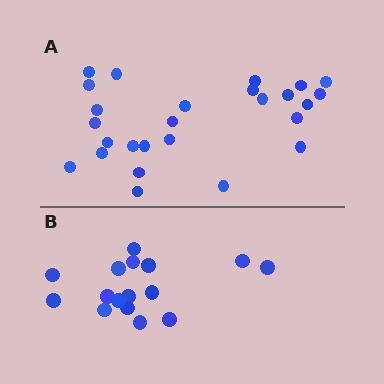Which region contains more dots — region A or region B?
Region A (the top region) has more dots.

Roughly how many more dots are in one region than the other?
Region A has roughly 10 or so more dots than region B.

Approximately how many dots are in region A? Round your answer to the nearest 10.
About 30 dots. (The exact count is 26, which rounds to 30.)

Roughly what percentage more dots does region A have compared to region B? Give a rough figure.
About 60% more.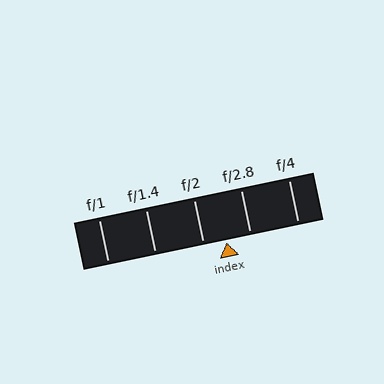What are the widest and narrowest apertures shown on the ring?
The widest aperture shown is f/1 and the narrowest is f/4.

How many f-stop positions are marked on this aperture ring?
There are 5 f-stop positions marked.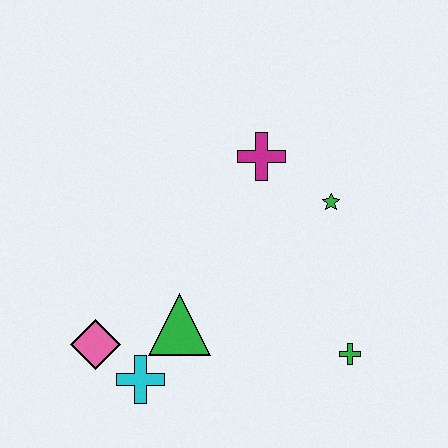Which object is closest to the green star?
The magenta cross is closest to the green star.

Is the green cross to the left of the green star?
No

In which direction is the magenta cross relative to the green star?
The magenta cross is to the left of the green star.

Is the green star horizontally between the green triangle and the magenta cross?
No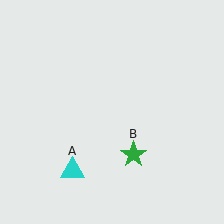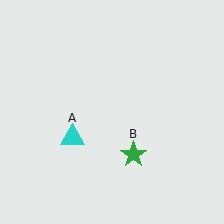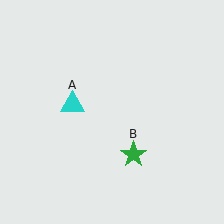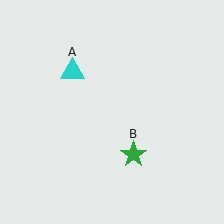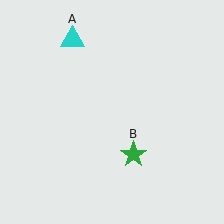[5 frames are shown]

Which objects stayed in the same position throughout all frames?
Green star (object B) remained stationary.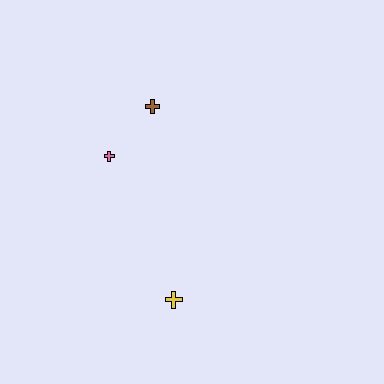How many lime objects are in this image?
There are no lime objects.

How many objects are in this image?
There are 3 objects.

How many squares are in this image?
There are no squares.